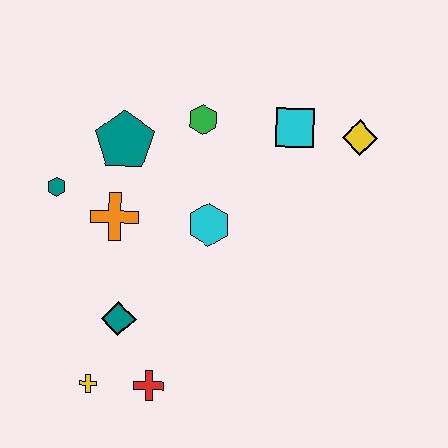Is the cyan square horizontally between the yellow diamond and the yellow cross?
Yes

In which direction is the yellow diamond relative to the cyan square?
The yellow diamond is to the right of the cyan square.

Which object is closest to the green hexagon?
The teal pentagon is closest to the green hexagon.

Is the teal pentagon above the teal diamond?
Yes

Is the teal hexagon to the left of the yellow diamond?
Yes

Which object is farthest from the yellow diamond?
The yellow cross is farthest from the yellow diamond.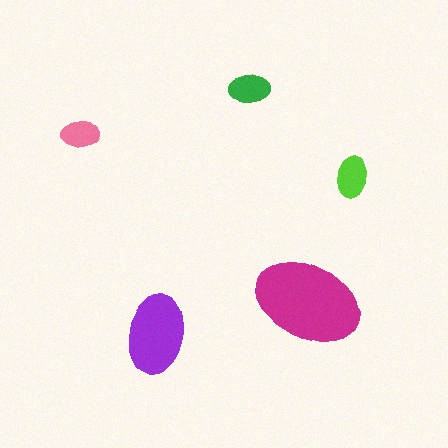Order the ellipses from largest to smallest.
the magenta one, the purple one, the lime one, the green one, the pink one.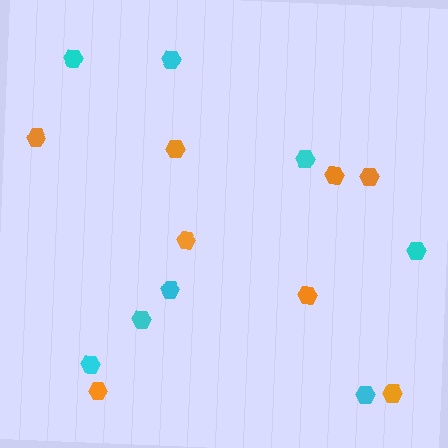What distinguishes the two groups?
There are 2 groups: one group of orange hexagons (8) and one group of cyan hexagons (8).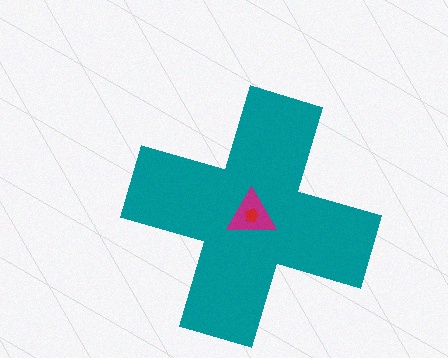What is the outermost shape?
The teal cross.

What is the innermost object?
The red pentagon.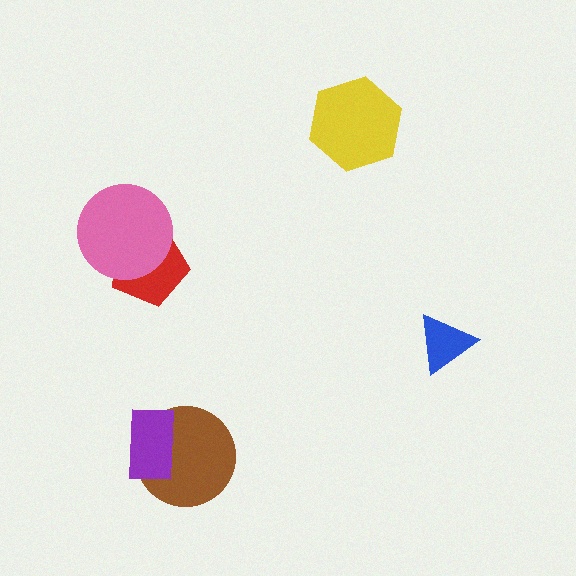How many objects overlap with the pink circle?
1 object overlaps with the pink circle.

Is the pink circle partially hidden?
No, no other shape covers it.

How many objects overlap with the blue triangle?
0 objects overlap with the blue triangle.